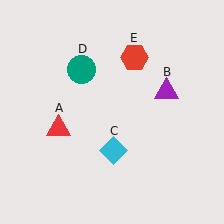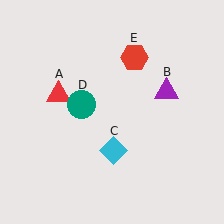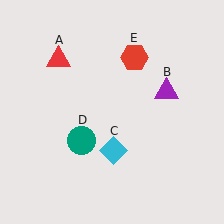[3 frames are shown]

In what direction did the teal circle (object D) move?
The teal circle (object D) moved down.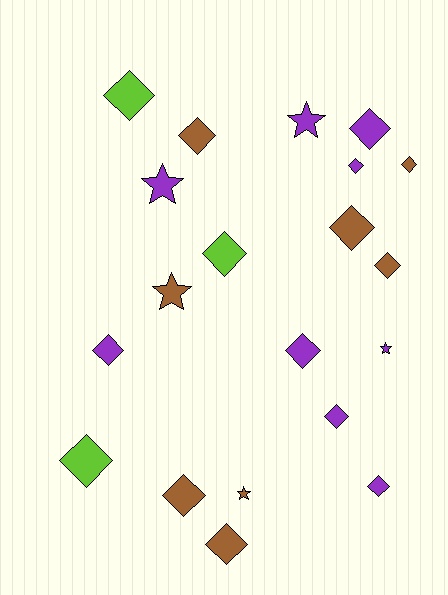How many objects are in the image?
There are 20 objects.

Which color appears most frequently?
Purple, with 9 objects.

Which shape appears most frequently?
Diamond, with 15 objects.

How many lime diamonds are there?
There are 3 lime diamonds.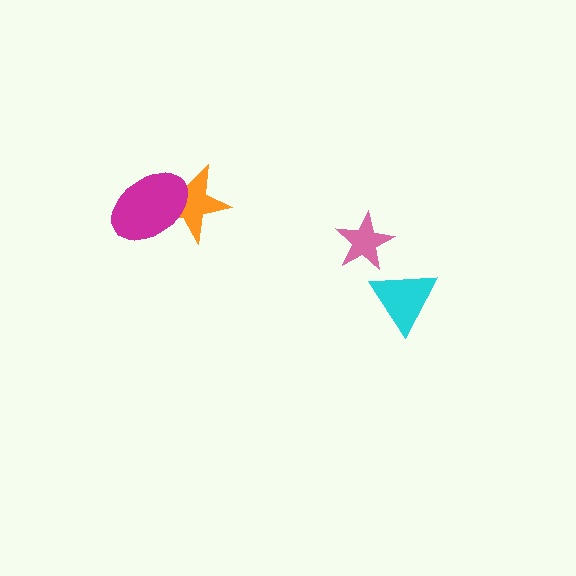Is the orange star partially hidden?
Yes, it is partially covered by another shape.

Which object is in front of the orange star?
The magenta ellipse is in front of the orange star.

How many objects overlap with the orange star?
1 object overlaps with the orange star.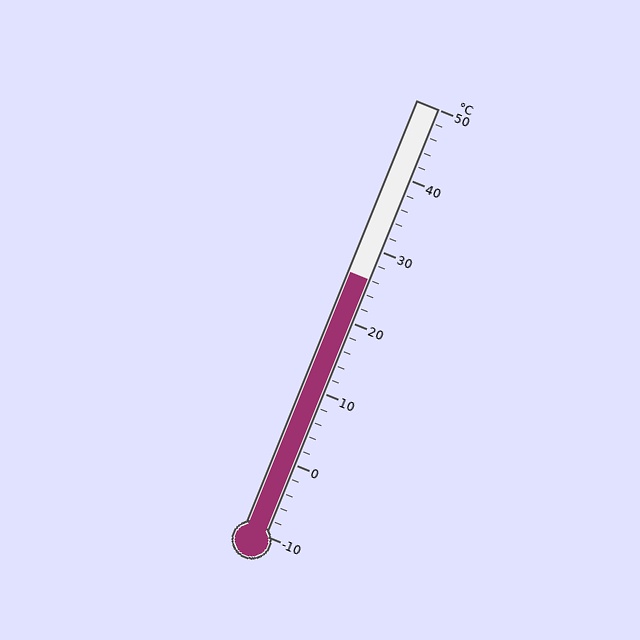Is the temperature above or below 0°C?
The temperature is above 0°C.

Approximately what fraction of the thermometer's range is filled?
The thermometer is filled to approximately 60% of its range.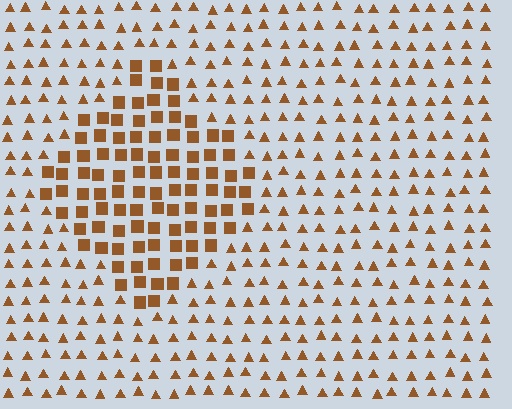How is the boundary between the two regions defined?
The boundary is defined by a change in element shape: squares inside vs. triangles outside. All elements share the same color and spacing.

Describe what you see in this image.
The image is filled with small brown elements arranged in a uniform grid. A diamond-shaped region contains squares, while the surrounding area contains triangles. The boundary is defined purely by the change in element shape.